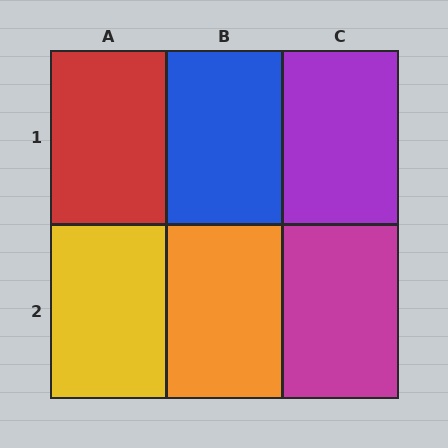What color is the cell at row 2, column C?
Magenta.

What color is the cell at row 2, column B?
Orange.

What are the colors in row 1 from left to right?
Red, blue, purple.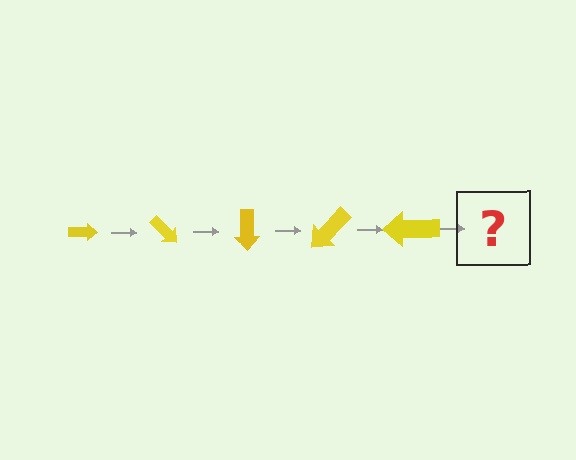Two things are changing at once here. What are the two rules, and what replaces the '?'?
The two rules are that the arrow grows larger each step and it rotates 45 degrees each step. The '?' should be an arrow, larger than the previous one and rotated 225 degrees from the start.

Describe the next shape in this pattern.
It should be an arrow, larger than the previous one and rotated 225 degrees from the start.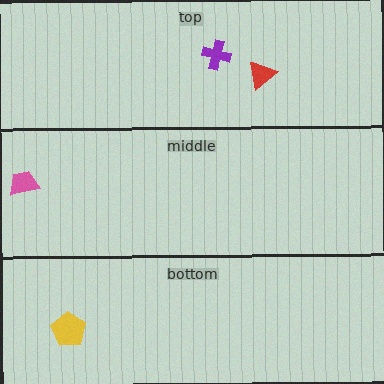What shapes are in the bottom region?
The yellow pentagon.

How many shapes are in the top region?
2.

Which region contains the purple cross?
The top region.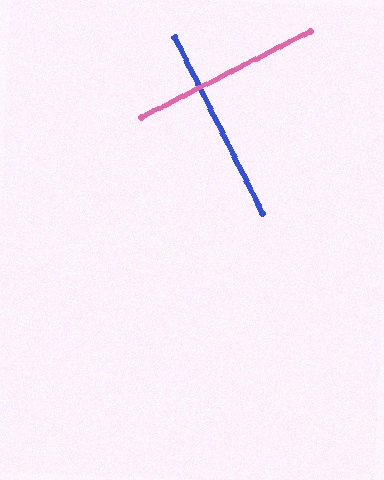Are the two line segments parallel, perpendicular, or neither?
Perpendicular — they meet at approximately 90°.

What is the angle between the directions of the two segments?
Approximately 90 degrees.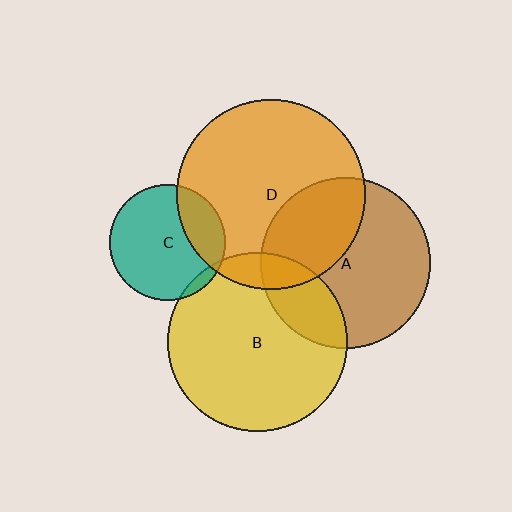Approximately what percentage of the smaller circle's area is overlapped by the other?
Approximately 35%.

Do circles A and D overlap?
Yes.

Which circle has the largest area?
Circle D (orange).